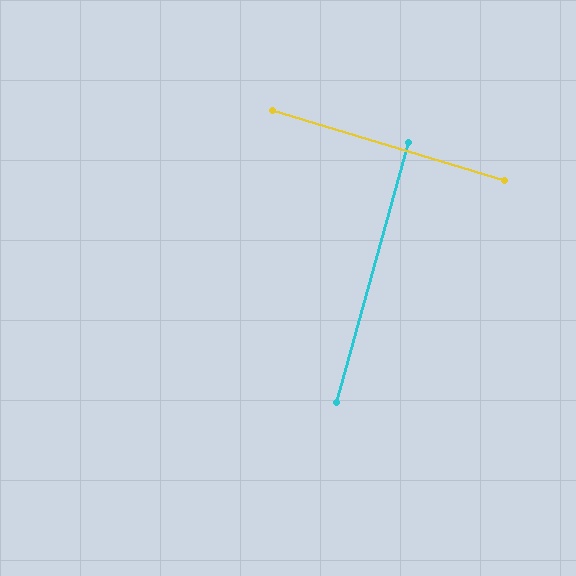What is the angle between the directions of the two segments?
Approximately 89 degrees.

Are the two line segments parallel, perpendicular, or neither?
Perpendicular — they meet at approximately 89°.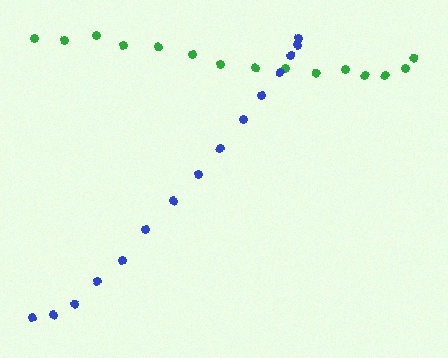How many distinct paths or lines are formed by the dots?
There are 2 distinct paths.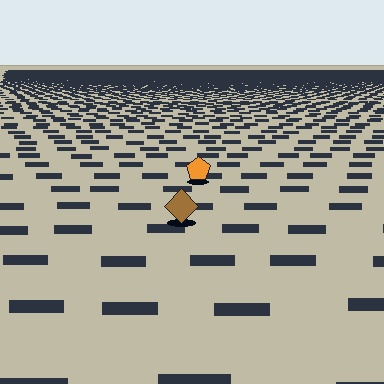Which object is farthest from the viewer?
The orange pentagon is farthest from the viewer. It appears smaller and the ground texture around it is denser.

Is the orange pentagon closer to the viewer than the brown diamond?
No. The brown diamond is closer — you can tell from the texture gradient: the ground texture is coarser near it.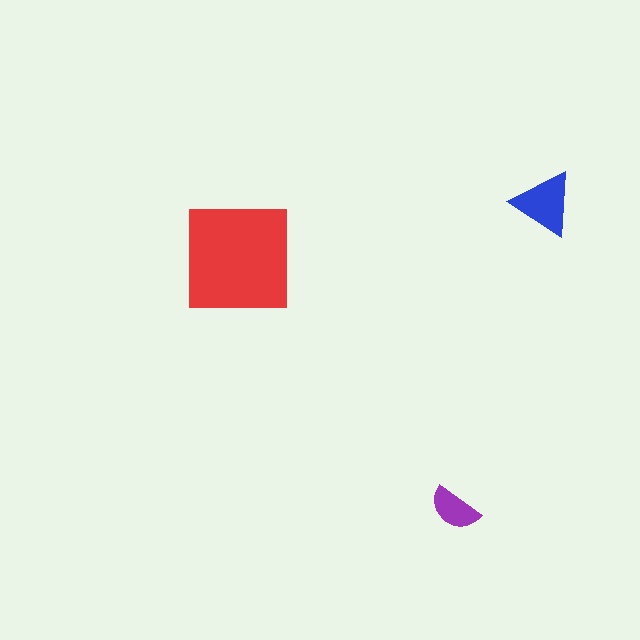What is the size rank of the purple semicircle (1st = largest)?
3rd.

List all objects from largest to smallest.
The red square, the blue triangle, the purple semicircle.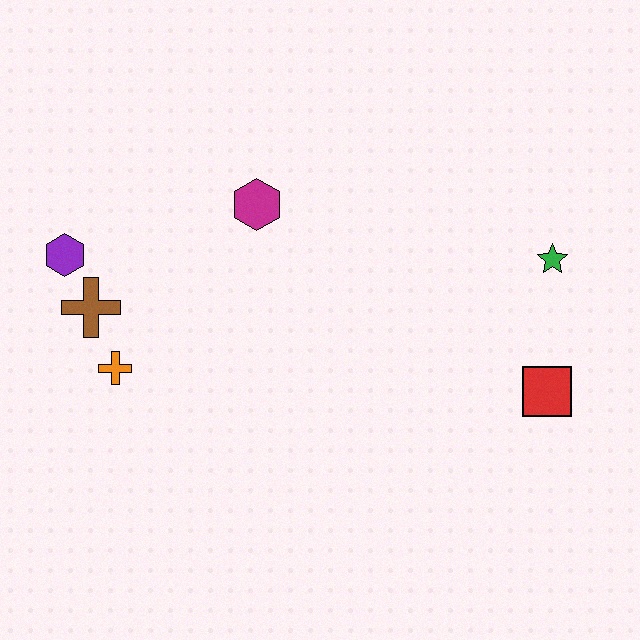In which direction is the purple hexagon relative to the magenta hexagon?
The purple hexagon is to the left of the magenta hexagon.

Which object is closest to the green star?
The red square is closest to the green star.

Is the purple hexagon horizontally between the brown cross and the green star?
No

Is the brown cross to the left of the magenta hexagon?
Yes